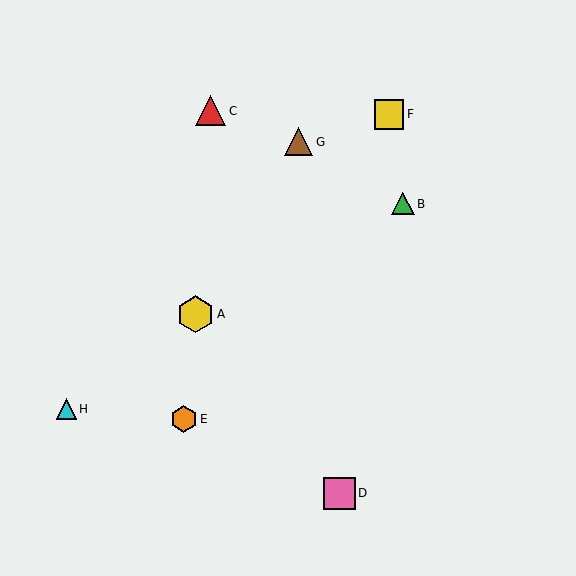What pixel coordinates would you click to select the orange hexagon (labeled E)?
Click at (184, 419) to select the orange hexagon E.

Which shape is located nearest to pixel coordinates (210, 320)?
The yellow hexagon (labeled A) at (196, 314) is nearest to that location.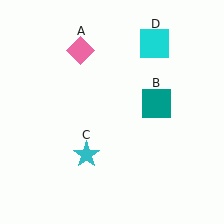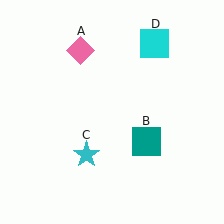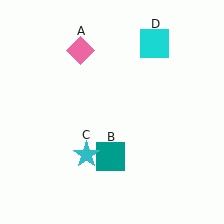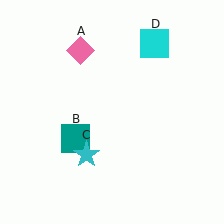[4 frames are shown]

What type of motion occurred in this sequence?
The teal square (object B) rotated clockwise around the center of the scene.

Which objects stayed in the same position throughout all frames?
Pink diamond (object A) and cyan star (object C) and cyan square (object D) remained stationary.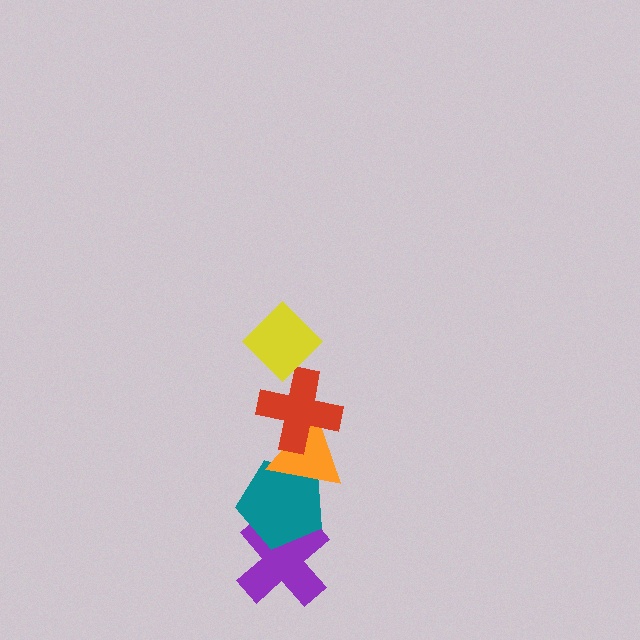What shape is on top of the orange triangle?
The red cross is on top of the orange triangle.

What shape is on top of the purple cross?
The teal pentagon is on top of the purple cross.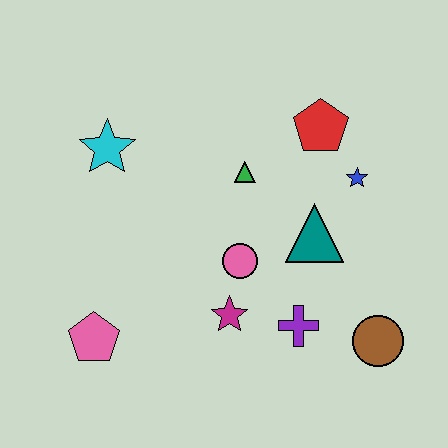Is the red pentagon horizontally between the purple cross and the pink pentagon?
No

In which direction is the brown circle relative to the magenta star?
The brown circle is to the right of the magenta star.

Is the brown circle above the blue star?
No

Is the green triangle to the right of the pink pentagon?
Yes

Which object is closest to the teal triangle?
The blue star is closest to the teal triangle.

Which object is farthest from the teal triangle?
The pink pentagon is farthest from the teal triangle.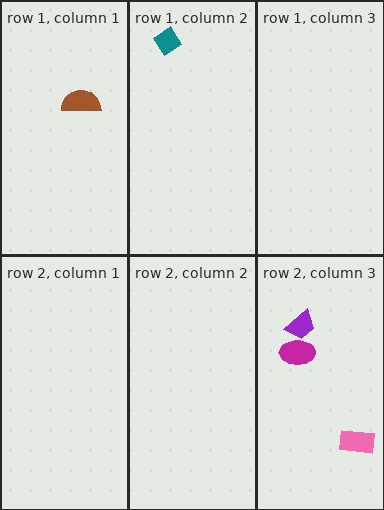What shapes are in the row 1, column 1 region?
The brown semicircle.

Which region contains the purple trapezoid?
The row 2, column 3 region.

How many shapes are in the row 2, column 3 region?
3.